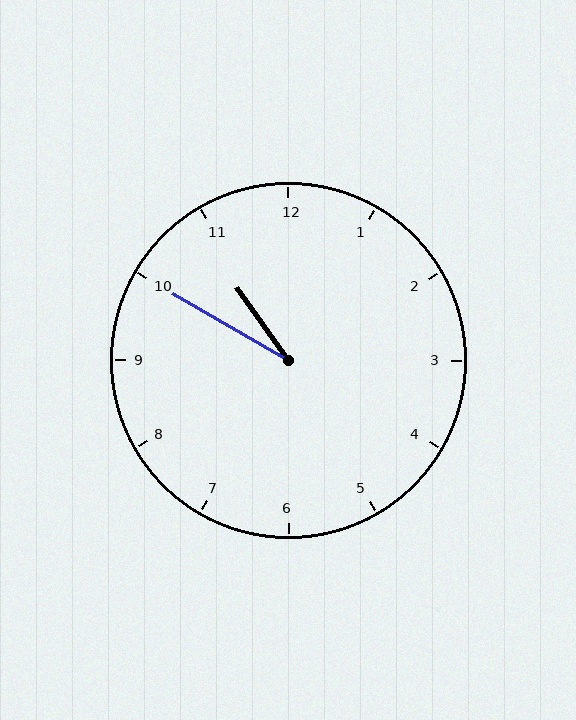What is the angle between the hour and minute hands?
Approximately 25 degrees.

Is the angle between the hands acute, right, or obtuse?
It is acute.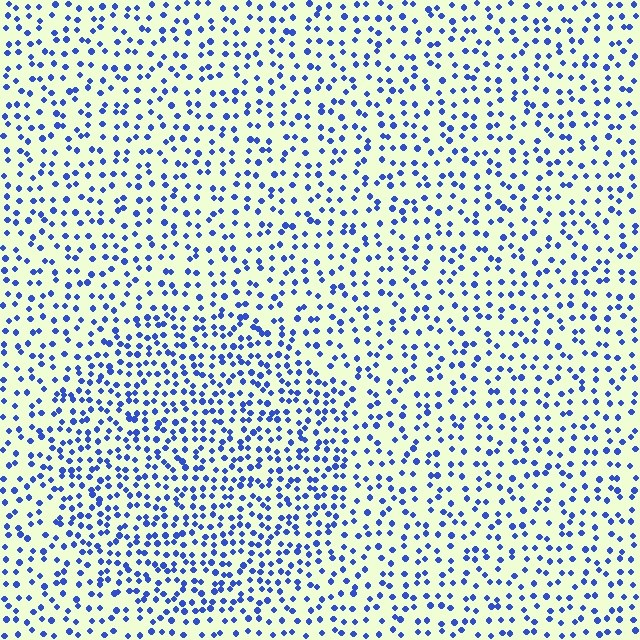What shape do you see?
I see a circle.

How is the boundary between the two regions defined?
The boundary is defined by a change in element density (approximately 1.6x ratio). All elements are the same color, size, and shape.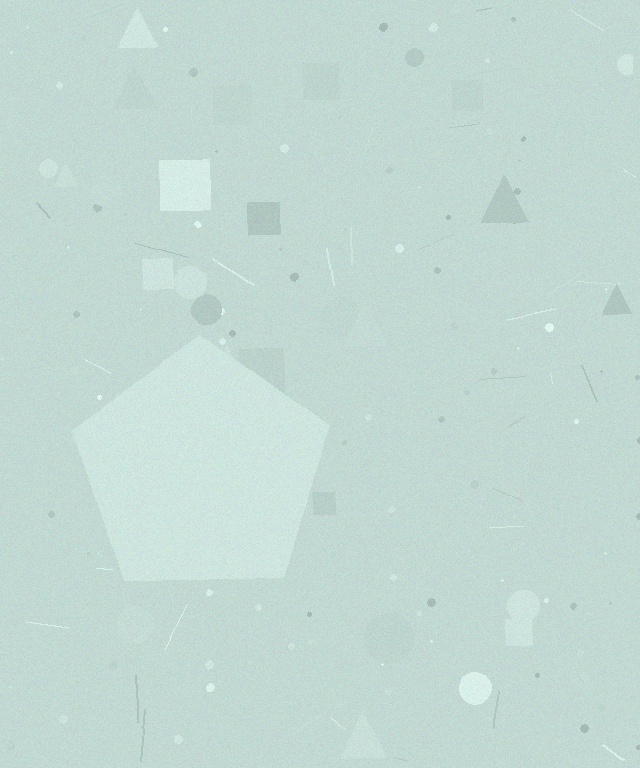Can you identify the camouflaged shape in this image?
The camouflaged shape is a pentagon.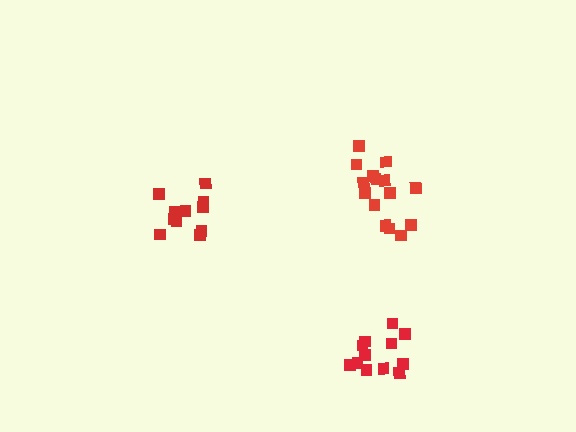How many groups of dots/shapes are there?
There are 3 groups.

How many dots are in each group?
Group 1: 15 dots, Group 2: 12 dots, Group 3: 11 dots (38 total).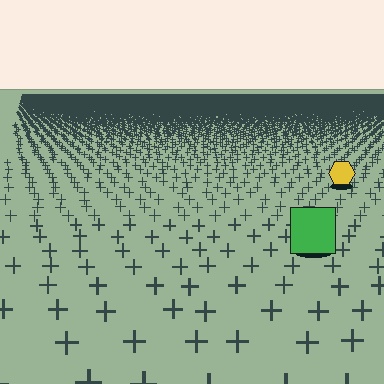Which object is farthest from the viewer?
The yellow hexagon is farthest from the viewer. It appears smaller and the ground texture around it is denser.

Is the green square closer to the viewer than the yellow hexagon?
Yes. The green square is closer — you can tell from the texture gradient: the ground texture is coarser near it.